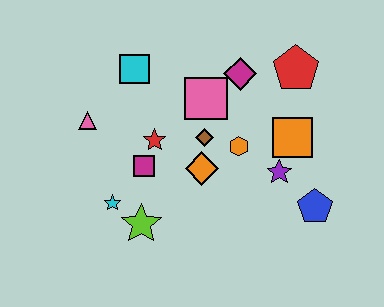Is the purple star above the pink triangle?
No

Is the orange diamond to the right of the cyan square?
Yes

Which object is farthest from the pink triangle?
The blue pentagon is farthest from the pink triangle.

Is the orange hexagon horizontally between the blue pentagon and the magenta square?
Yes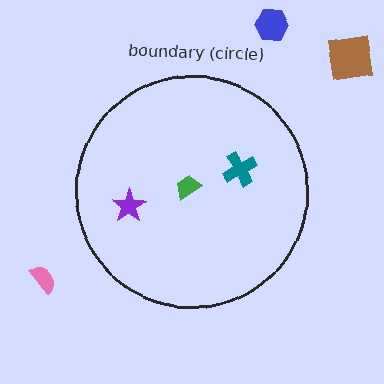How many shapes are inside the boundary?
3 inside, 3 outside.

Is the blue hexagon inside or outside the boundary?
Outside.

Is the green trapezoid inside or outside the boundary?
Inside.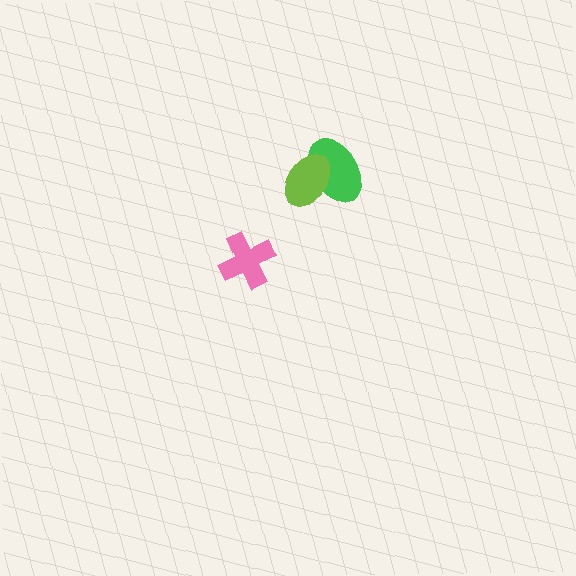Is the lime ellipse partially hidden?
No, no other shape covers it.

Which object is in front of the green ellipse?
The lime ellipse is in front of the green ellipse.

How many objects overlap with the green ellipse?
1 object overlaps with the green ellipse.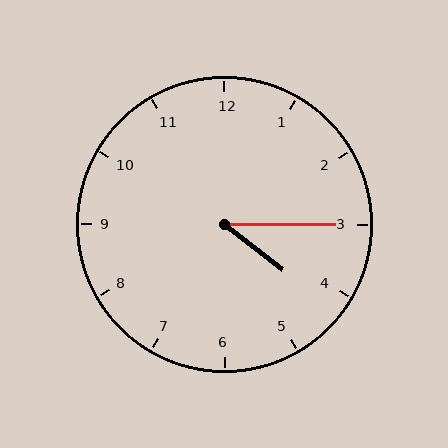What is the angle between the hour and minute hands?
Approximately 38 degrees.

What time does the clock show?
4:15.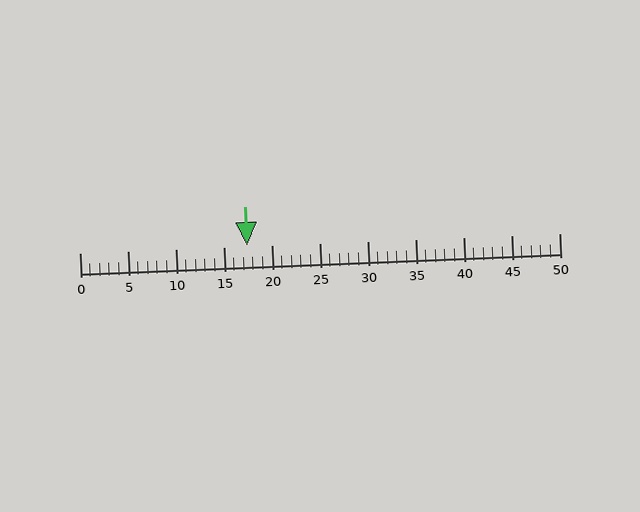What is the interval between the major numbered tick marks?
The major tick marks are spaced 5 units apart.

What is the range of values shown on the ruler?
The ruler shows values from 0 to 50.